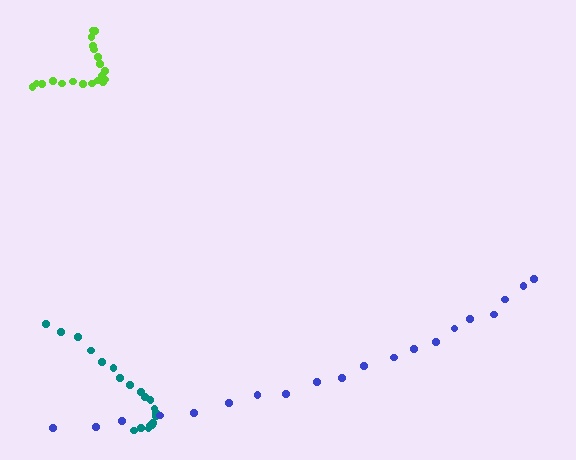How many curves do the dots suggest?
There are 3 distinct paths.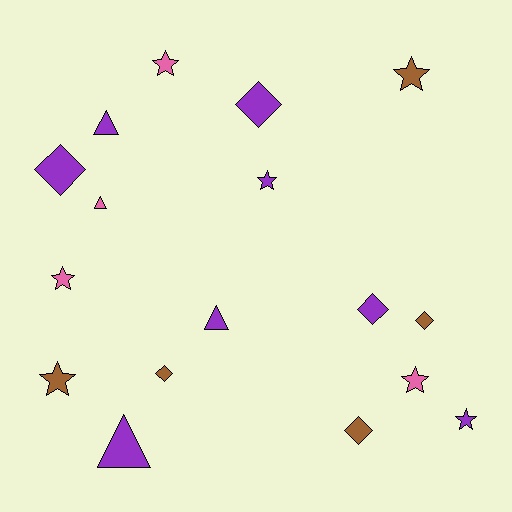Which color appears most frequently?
Purple, with 8 objects.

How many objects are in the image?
There are 17 objects.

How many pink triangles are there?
There is 1 pink triangle.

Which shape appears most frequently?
Star, with 7 objects.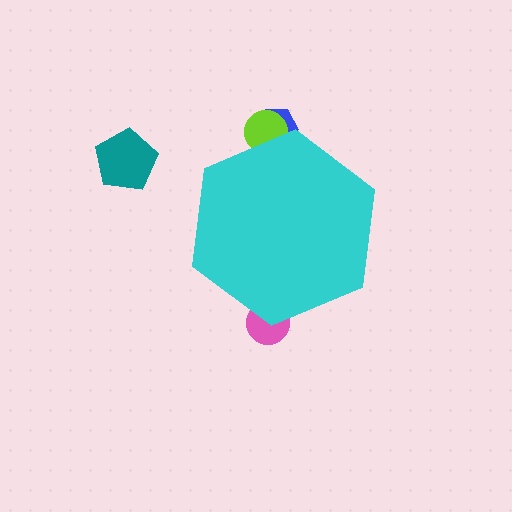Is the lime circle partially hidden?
Yes, the lime circle is partially hidden behind the cyan hexagon.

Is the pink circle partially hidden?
Yes, the pink circle is partially hidden behind the cyan hexagon.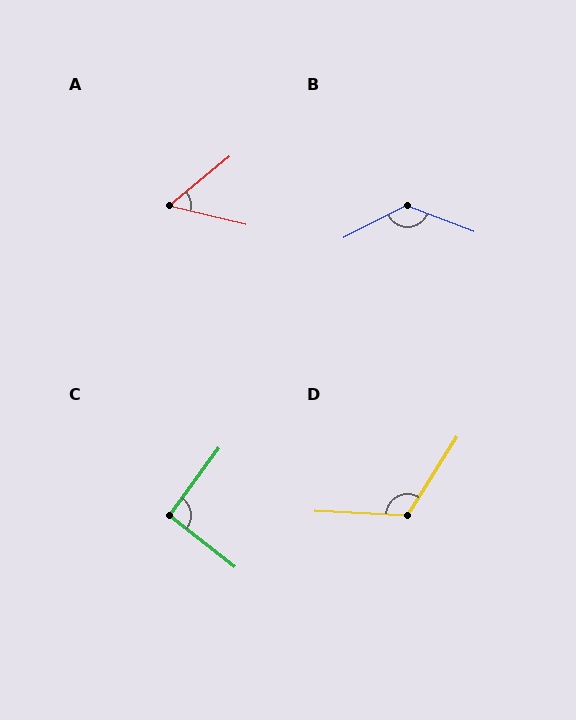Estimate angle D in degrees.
Approximately 119 degrees.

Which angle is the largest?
B, at approximately 132 degrees.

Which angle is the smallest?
A, at approximately 53 degrees.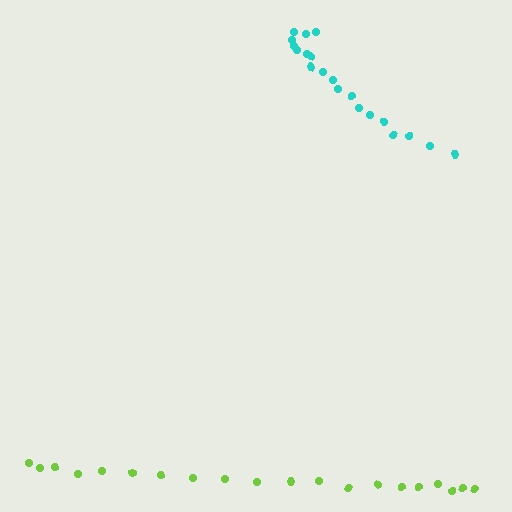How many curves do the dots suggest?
There are 2 distinct paths.